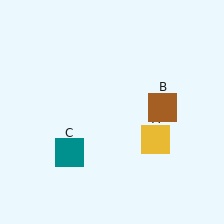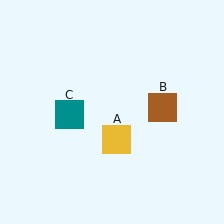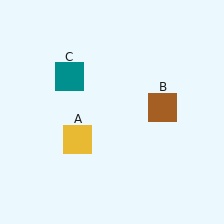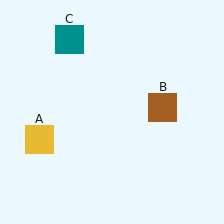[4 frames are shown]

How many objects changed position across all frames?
2 objects changed position: yellow square (object A), teal square (object C).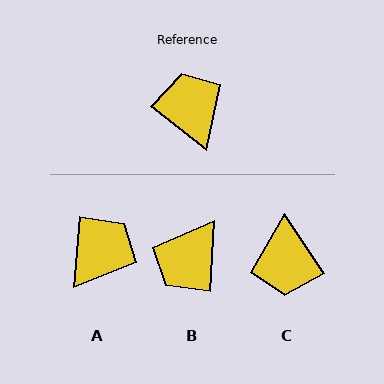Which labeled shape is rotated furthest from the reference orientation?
C, about 162 degrees away.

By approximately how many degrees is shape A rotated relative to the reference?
Approximately 57 degrees clockwise.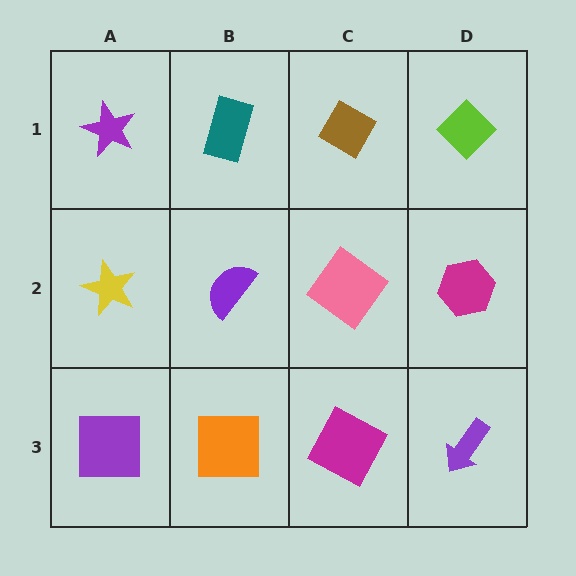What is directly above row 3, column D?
A magenta hexagon.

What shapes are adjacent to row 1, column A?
A yellow star (row 2, column A), a teal rectangle (row 1, column B).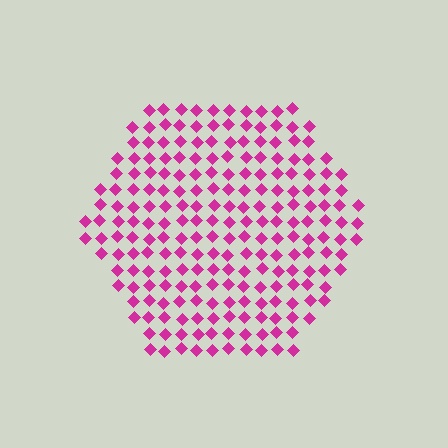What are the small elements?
The small elements are diamonds.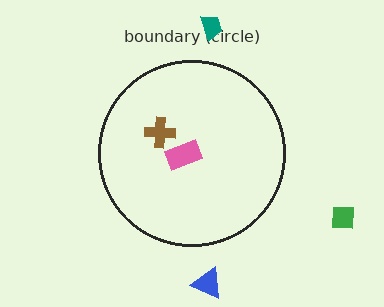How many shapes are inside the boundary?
2 inside, 3 outside.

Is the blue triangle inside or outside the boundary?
Outside.